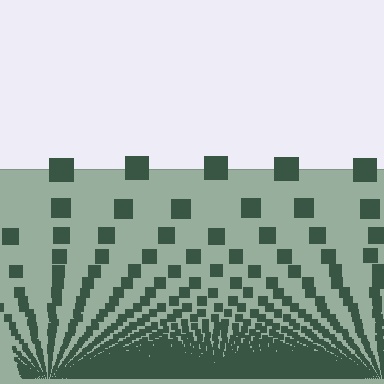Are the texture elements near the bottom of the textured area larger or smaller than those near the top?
Smaller. The gradient is inverted — elements near the bottom are smaller and denser.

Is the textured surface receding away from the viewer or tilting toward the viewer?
The surface appears to tilt toward the viewer. Texture elements get larger and sparser toward the top.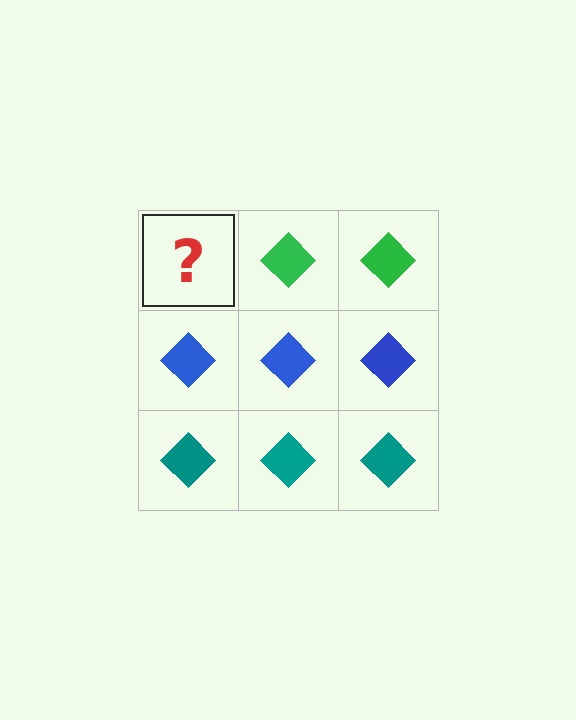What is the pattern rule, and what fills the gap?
The rule is that each row has a consistent color. The gap should be filled with a green diamond.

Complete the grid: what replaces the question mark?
The question mark should be replaced with a green diamond.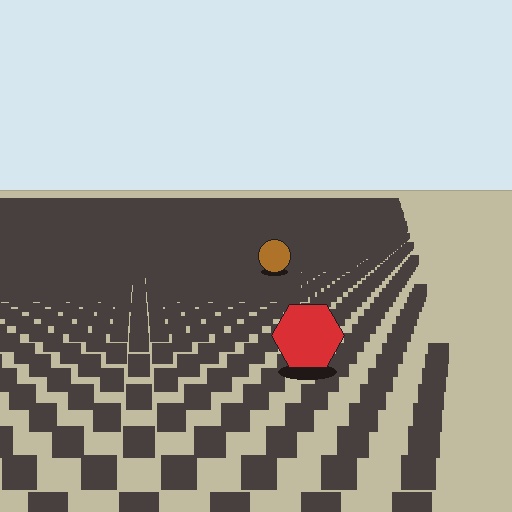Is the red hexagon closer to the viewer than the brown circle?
Yes. The red hexagon is closer — you can tell from the texture gradient: the ground texture is coarser near it.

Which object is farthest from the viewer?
The brown circle is farthest from the viewer. It appears smaller and the ground texture around it is denser.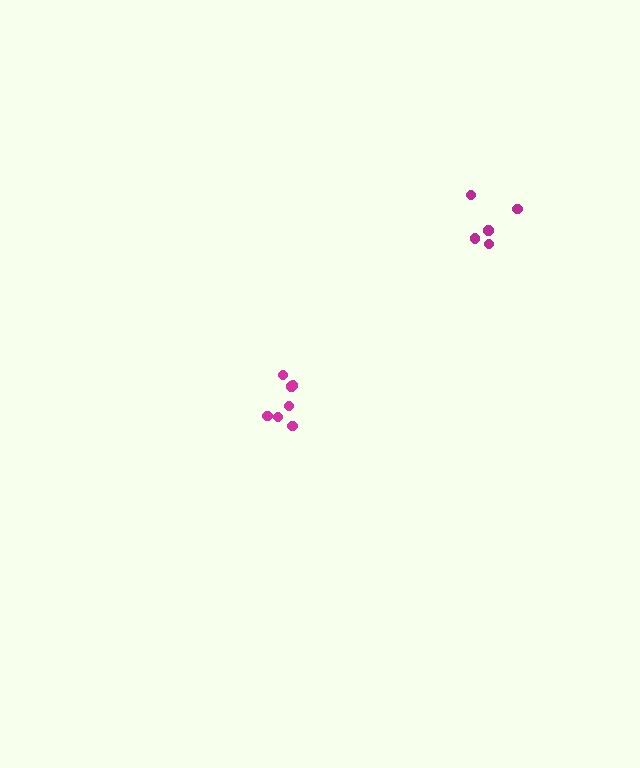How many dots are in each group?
Group 1: 7 dots, Group 2: 5 dots (12 total).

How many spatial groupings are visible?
There are 2 spatial groupings.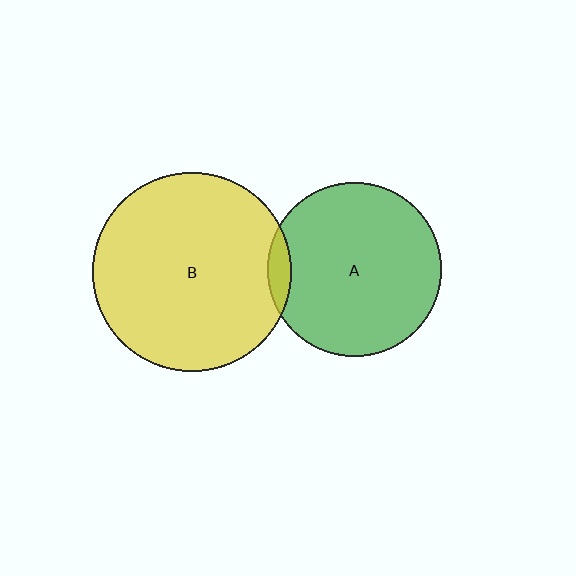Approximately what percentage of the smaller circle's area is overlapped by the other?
Approximately 5%.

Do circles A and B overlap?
Yes.